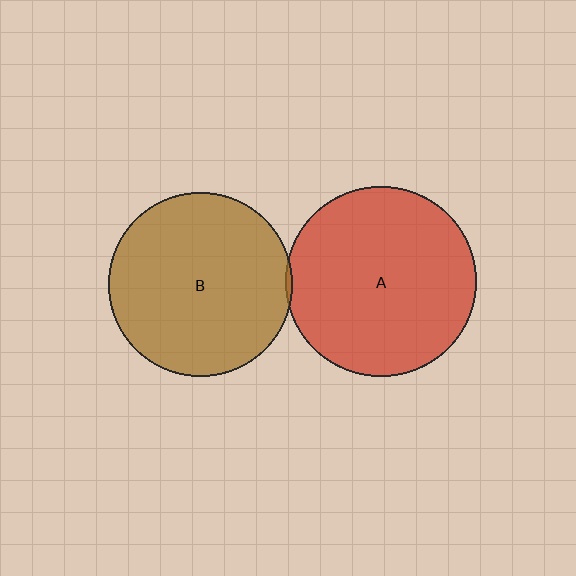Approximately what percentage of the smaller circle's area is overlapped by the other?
Approximately 5%.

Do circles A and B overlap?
Yes.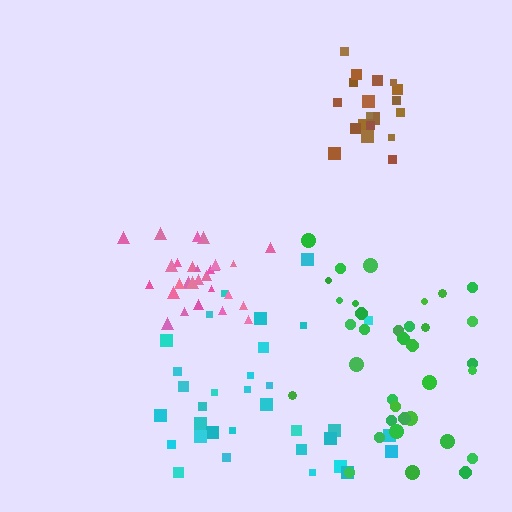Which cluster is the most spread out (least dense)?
Cyan.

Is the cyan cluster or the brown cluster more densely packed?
Brown.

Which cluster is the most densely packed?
Brown.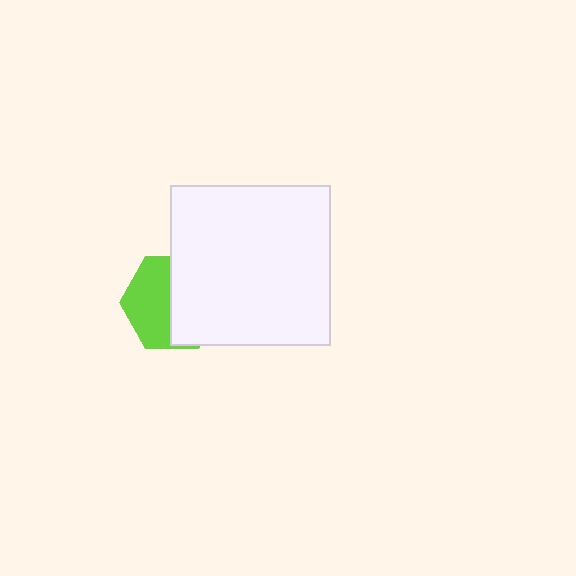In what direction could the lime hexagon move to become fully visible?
The lime hexagon could move left. That would shift it out from behind the white square entirely.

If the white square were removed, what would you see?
You would see the complete lime hexagon.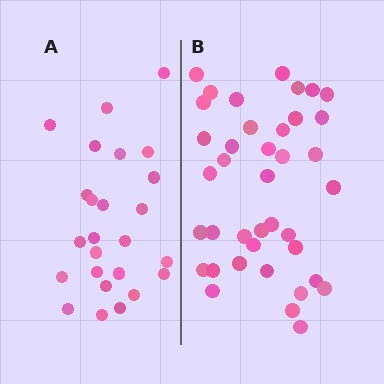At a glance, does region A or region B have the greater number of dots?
Region B (the right region) has more dots.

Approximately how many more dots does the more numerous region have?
Region B has approximately 15 more dots than region A.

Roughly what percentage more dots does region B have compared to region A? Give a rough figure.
About 55% more.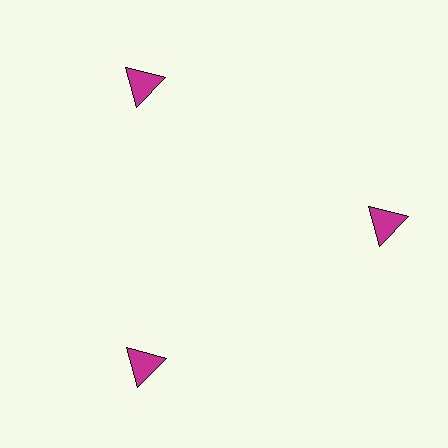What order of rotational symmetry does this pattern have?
This pattern has 3-fold rotational symmetry.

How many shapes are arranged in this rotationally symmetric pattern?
There are 3 shapes, arranged in 3 groups of 1.